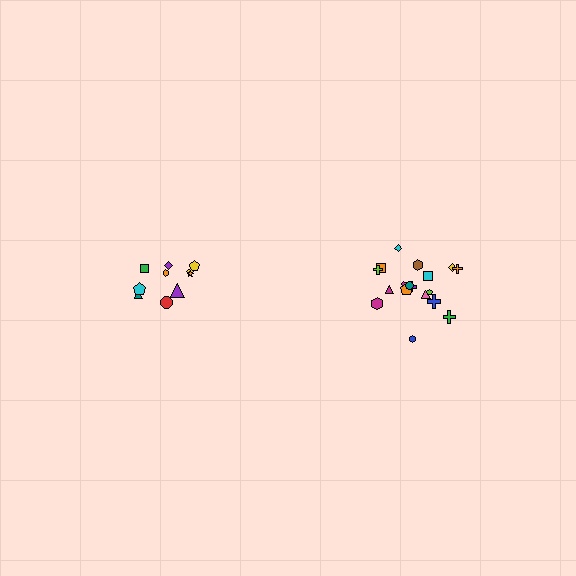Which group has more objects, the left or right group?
The right group.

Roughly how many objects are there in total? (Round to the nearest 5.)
Roughly 30 objects in total.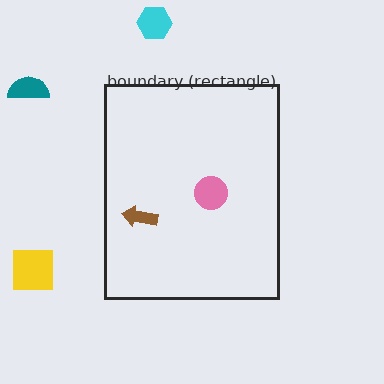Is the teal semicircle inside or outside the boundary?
Outside.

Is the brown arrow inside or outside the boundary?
Inside.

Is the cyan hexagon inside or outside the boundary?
Outside.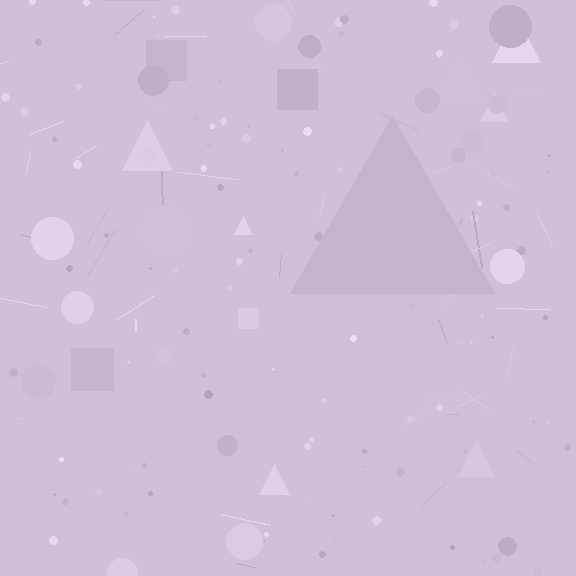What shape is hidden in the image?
A triangle is hidden in the image.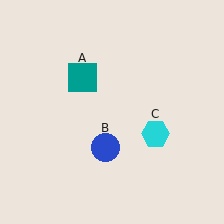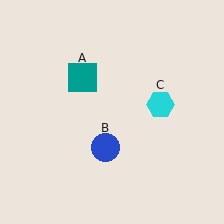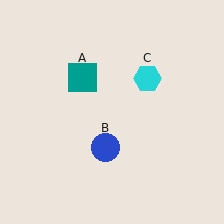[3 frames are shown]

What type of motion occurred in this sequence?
The cyan hexagon (object C) rotated counterclockwise around the center of the scene.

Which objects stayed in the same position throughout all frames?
Teal square (object A) and blue circle (object B) remained stationary.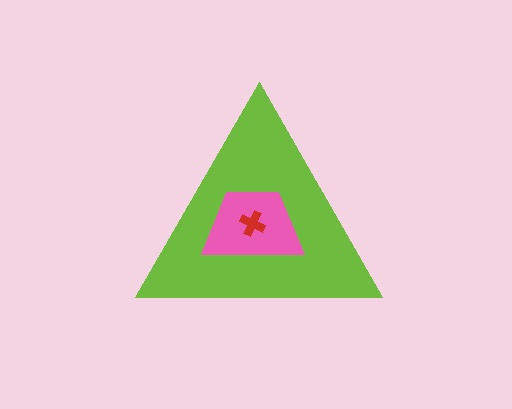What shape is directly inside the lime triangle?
The pink trapezoid.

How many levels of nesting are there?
3.